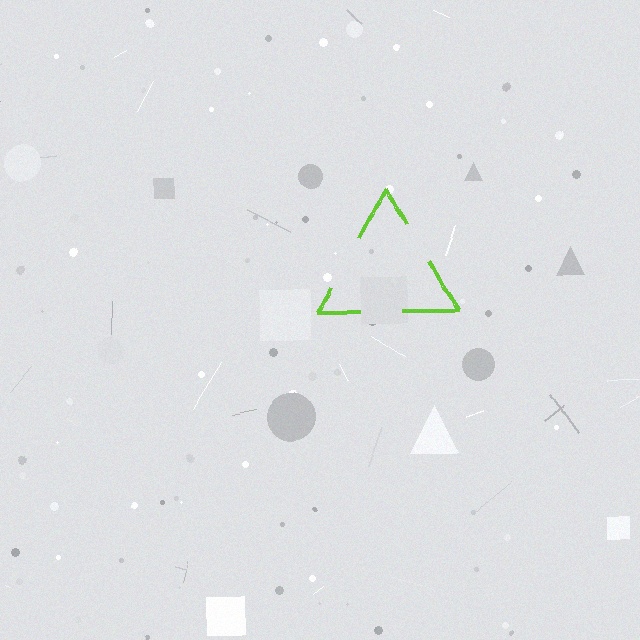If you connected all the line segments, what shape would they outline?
They would outline a triangle.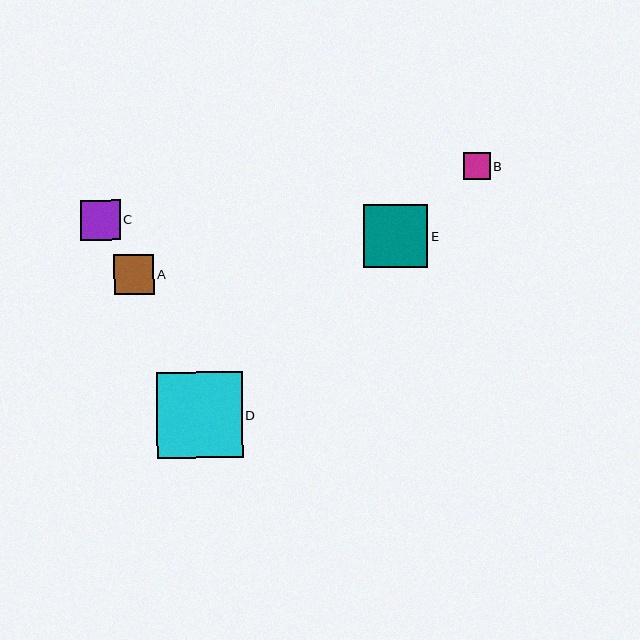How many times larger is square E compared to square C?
Square E is approximately 1.6 times the size of square C.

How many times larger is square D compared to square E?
Square D is approximately 1.3 times the size of square E.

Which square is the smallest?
Square B is the smallest with a size of approximately 27 pixels.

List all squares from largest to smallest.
From largest to smallest: D, E, C, A, B.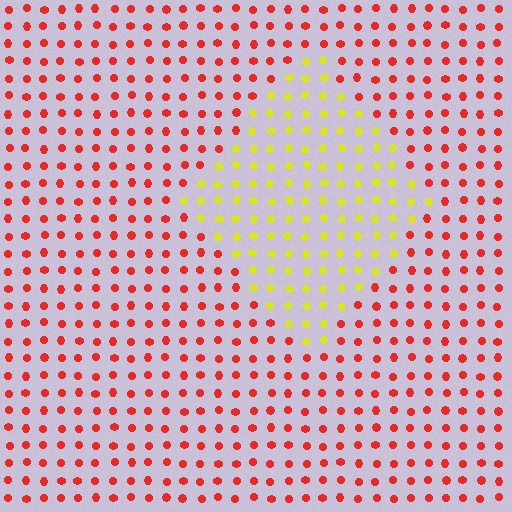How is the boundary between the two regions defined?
The boundary is defined purely by a slight shift in hue (about 65 degrees). Spacing, size, and orientation are identical on both sides.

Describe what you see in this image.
The image is filled with small red elements in a uniform arrangement. A diamond-shaped region is visible where the elements are tinted to a slightly different hue, forming a subtle color boundary.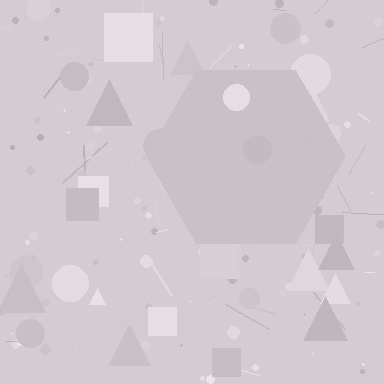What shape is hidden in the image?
A hexagon is hidden in the image.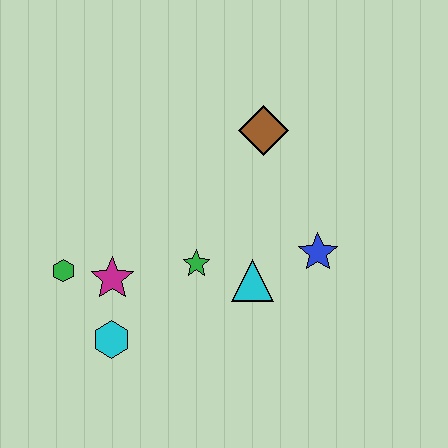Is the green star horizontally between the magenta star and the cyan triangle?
Yes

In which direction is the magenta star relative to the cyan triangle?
The magenta star is to the left of the cyan triangle.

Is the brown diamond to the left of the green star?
No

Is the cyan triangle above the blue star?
No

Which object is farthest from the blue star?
The green hexagon is farthest from the blue star.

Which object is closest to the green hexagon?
The magenta star is closest to the green hexagon.